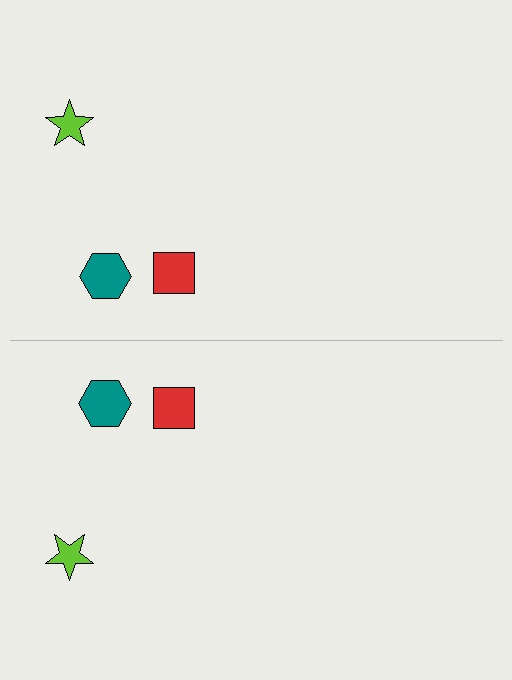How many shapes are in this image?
There are 6 shapes in this image.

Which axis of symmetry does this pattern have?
The pattern has a horizontal axis of symmetry running through the center of the image.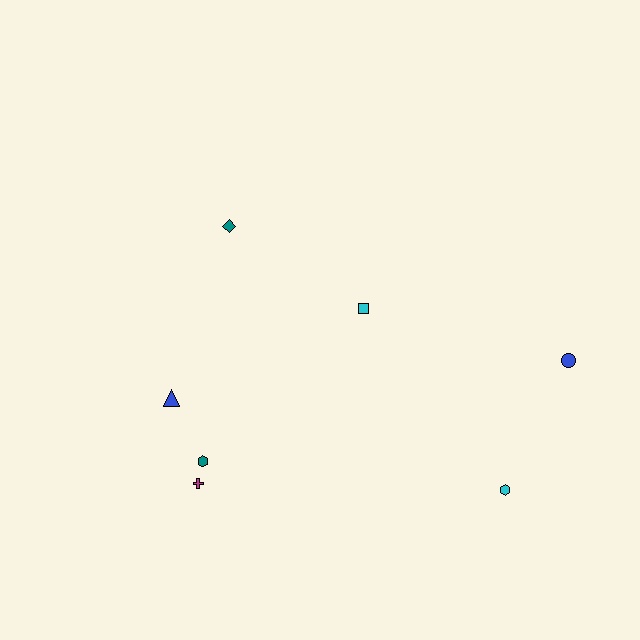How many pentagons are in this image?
There are no pentagons.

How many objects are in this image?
There are 7 objects.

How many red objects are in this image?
There are no red objects.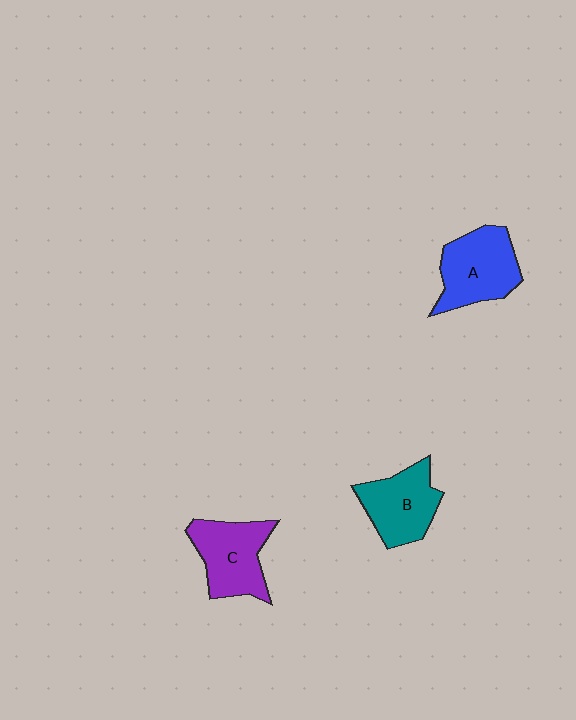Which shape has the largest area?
Shape A (blue).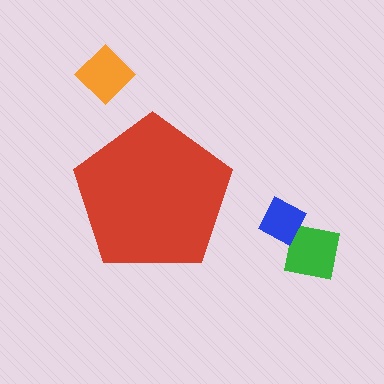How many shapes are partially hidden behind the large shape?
0 shapes are partially hidden.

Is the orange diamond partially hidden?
No, the orange diamond is fully visible.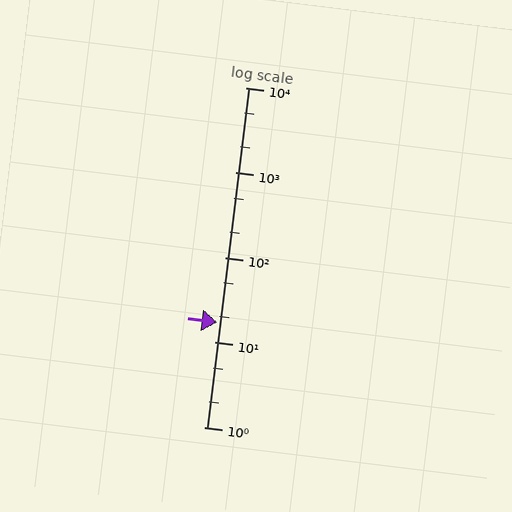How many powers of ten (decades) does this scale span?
The scale spans 4 decades, from 1 to 10000.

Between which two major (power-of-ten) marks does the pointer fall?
The pointer is between 10 and 100.